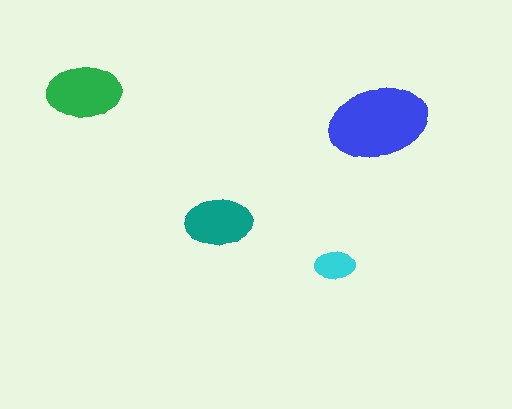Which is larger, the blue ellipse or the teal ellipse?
The blue one.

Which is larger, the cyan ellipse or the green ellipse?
The green one.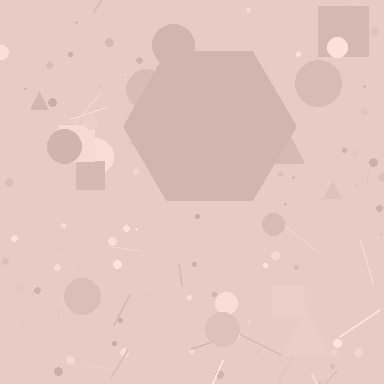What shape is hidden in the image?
A hexagon is hidden in the image.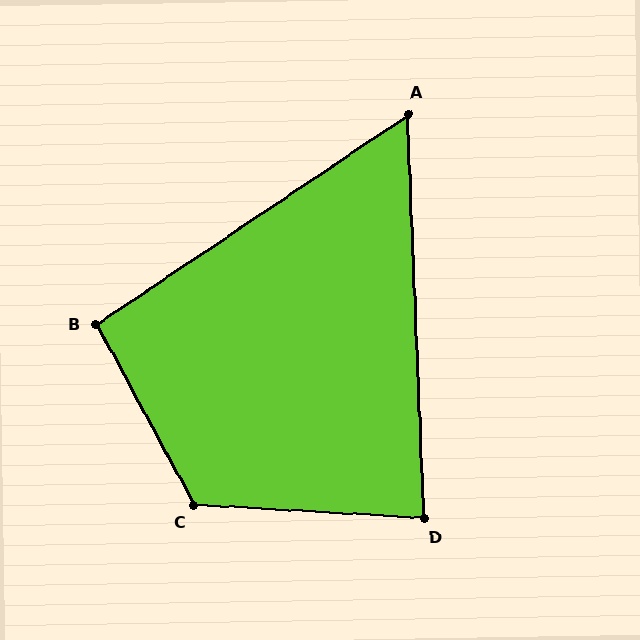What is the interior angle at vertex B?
Approximately 96 degrees (obtuse).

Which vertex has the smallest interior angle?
A, at approximately 58 degrees.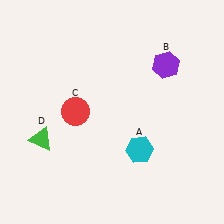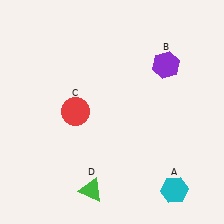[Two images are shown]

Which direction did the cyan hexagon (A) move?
The cyan hexagon (A) moved down.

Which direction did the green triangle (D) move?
The green triangle (D) moved down.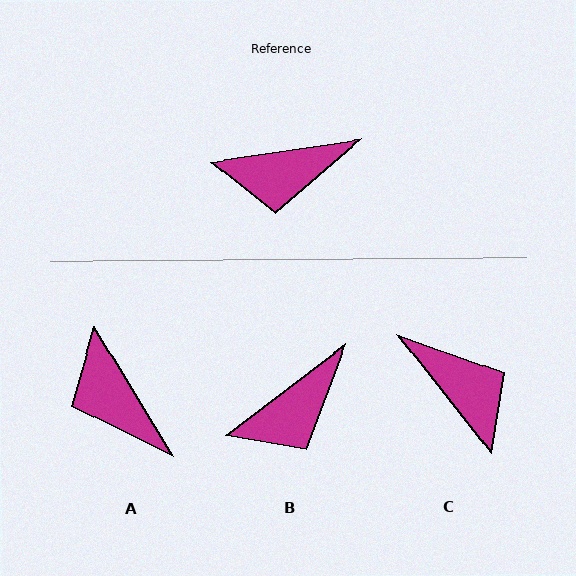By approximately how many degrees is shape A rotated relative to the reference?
Approximately 67 degrees clockwise.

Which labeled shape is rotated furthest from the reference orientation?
C, about 119 degrees away.